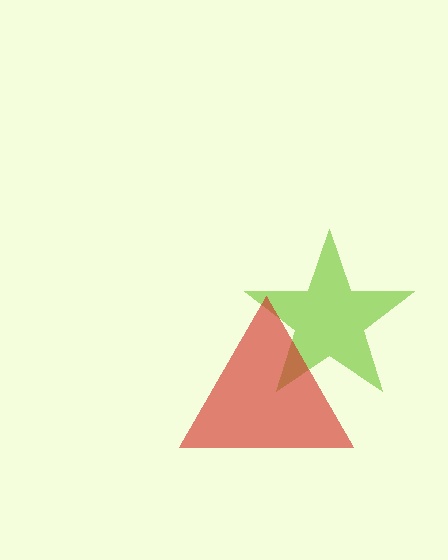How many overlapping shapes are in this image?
There are 2 overlapping shapes in the image.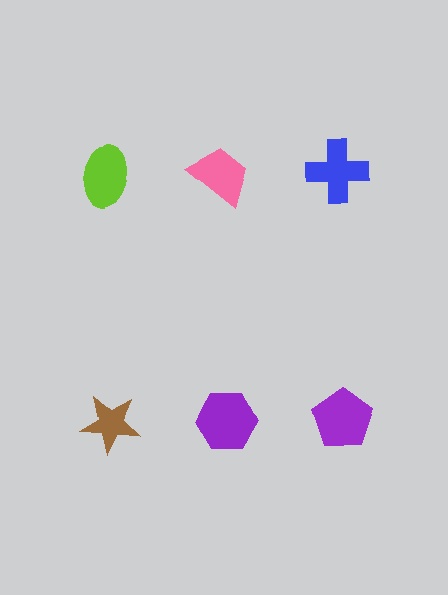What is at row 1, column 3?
A blue cross.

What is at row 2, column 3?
A purple pentagon.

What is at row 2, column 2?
A purple hexagon.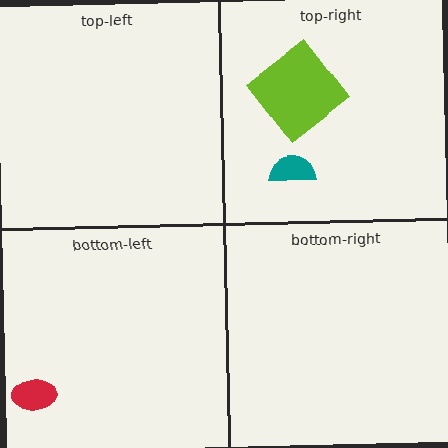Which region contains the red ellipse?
The bottom-left region.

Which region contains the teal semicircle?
The top-right region.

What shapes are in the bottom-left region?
The red ellipse.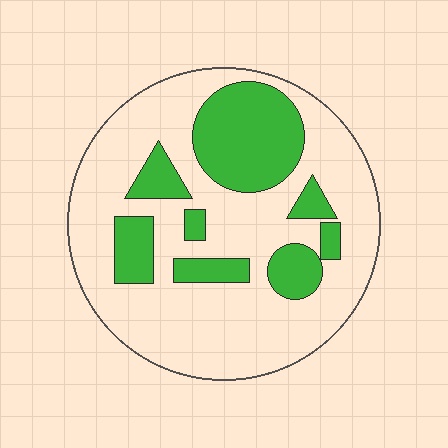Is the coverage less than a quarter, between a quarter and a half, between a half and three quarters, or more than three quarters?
Between a quarter and a half.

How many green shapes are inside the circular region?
8.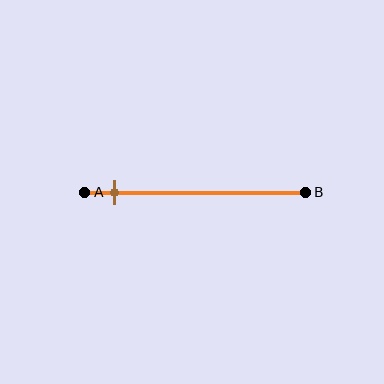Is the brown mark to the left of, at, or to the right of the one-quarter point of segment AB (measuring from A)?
The brown mark is to the left of the one-quarter point of segment AB.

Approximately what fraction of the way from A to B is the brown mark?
The brown mark is approximately 15% of the way from A to B.